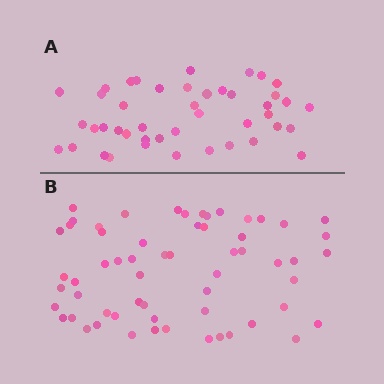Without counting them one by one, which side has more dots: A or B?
Region B (the bottom region) has more dots.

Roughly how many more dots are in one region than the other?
Region B has approximately 15 more dots than region A.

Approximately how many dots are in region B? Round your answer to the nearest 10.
About 60 dots.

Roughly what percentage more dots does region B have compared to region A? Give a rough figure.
About 35% more.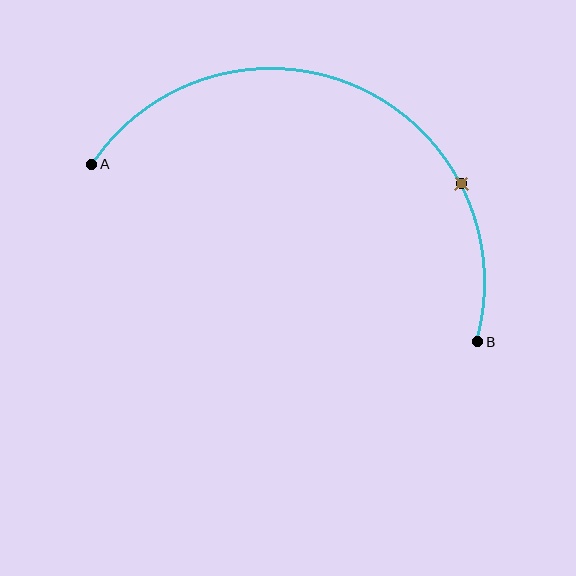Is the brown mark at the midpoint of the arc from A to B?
No. The brown mark lies on the arc but is closer to endpoint B. The arc midpoint would be at the point on the curve equidistant along the arc from both A and B.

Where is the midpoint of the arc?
The arc midpoint is the point on the curve farthest from the straight line joining A and B. It sits above that line.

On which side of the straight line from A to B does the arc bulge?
The arc bulges above the straight line connecting A and B.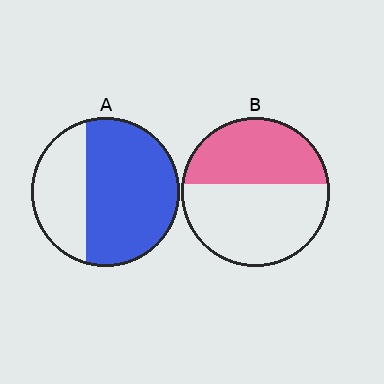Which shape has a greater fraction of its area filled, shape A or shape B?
Shape A.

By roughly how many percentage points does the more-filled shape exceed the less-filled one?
By roughly 25 percentage points (A over B).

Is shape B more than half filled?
No.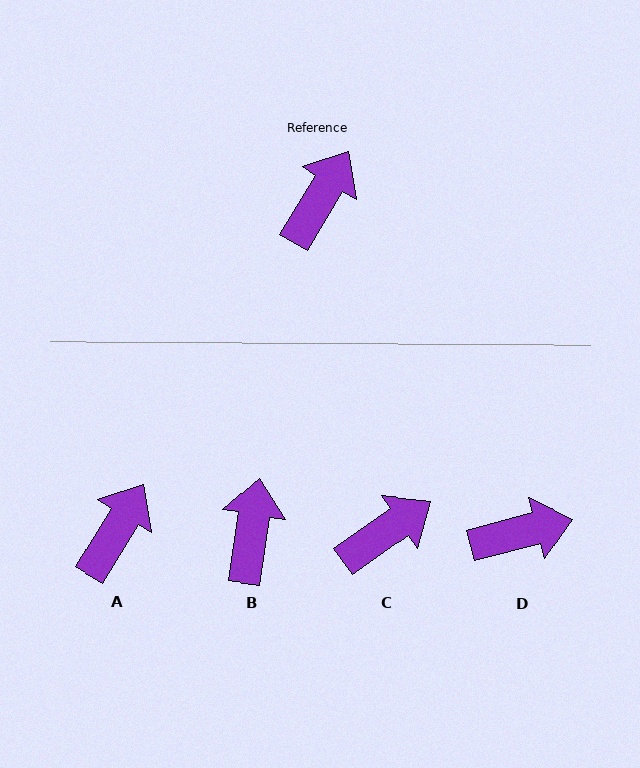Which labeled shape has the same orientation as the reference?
A.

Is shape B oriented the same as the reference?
No, it is off by about 23 degrees.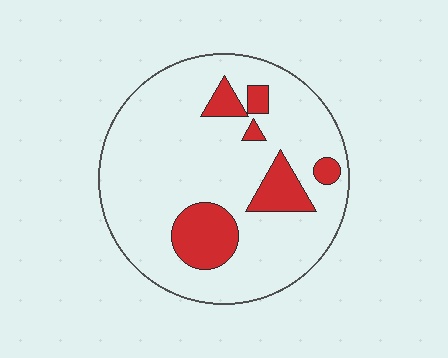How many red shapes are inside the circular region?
6.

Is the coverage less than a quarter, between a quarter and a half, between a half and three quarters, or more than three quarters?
Less than a quarter.